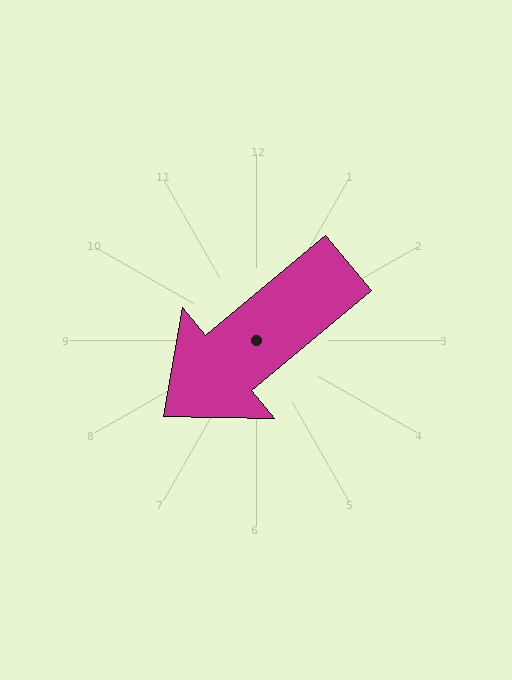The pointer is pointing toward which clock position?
Roughly 8 o'clock.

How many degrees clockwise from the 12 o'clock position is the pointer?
Approximately 230 degrees.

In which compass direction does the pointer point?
Southwest.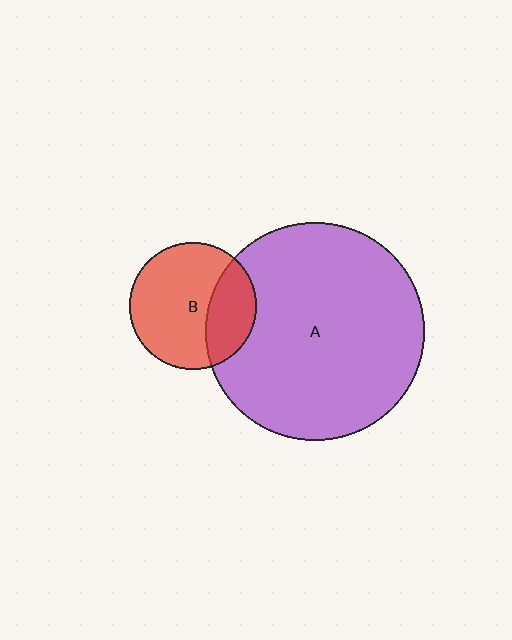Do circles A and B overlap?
Yes.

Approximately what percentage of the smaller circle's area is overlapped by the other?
Approximately 30%.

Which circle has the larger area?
Circle A (purple).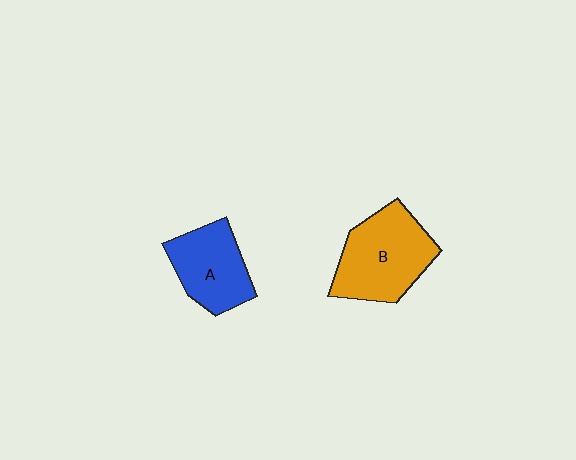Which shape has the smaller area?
Shape A (blue).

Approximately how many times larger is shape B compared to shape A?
Approximately 1.3 times.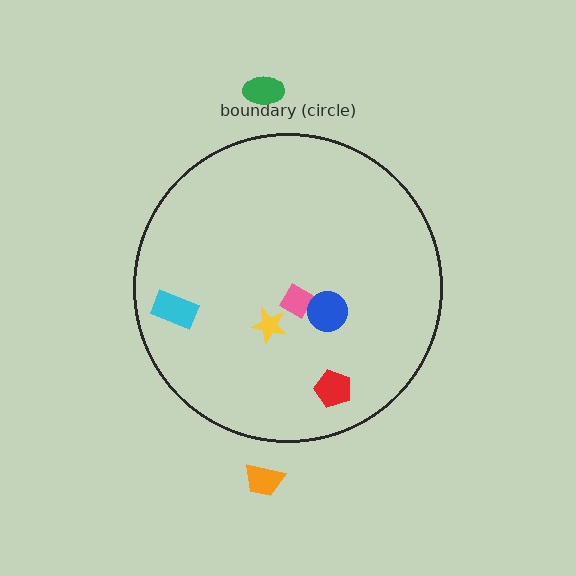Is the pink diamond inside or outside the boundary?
Inside.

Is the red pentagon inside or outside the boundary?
Inside.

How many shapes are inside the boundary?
5 inside, 2 outside.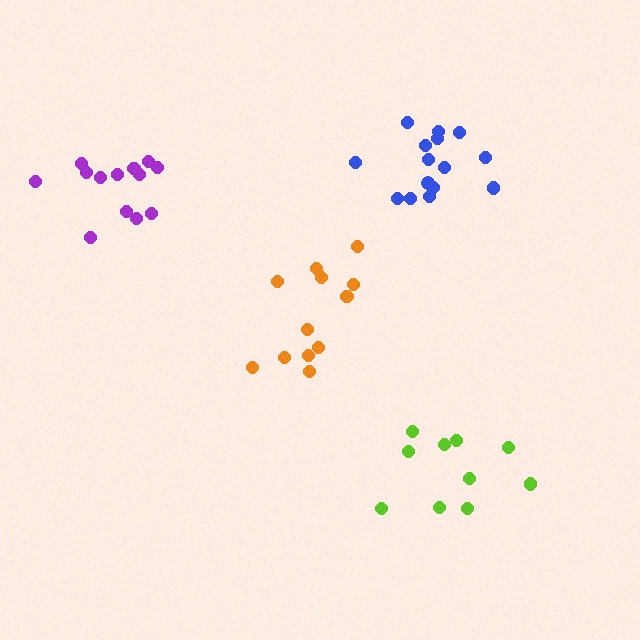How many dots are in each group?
Group 1: 10 dots, Group 2: 12 dots, Group 3: 16 dots, Group 4: 13 dots (51 total).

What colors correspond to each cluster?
The clusters are colored: lime, orange, blue, purple.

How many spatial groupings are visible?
There are 4 spatial groupings.